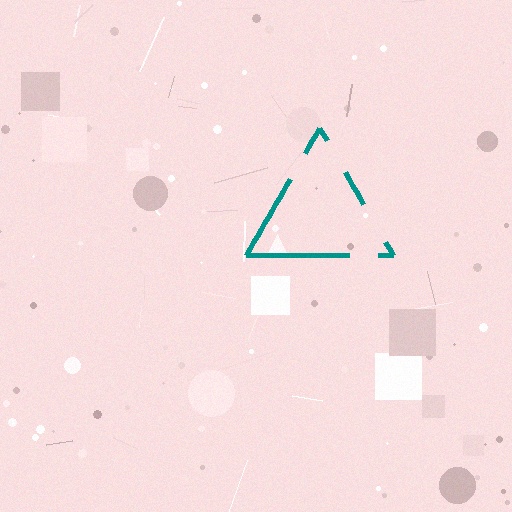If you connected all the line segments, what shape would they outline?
They would outline a triangle.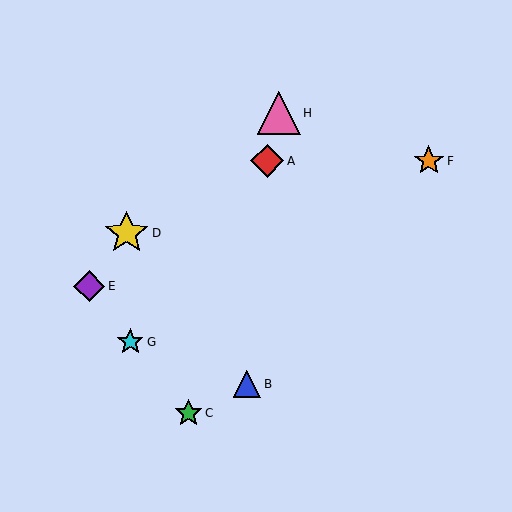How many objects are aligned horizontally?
2 objects (A, F) are aligned horizontally.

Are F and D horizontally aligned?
No, F is at y≈161 and D is at y≈233.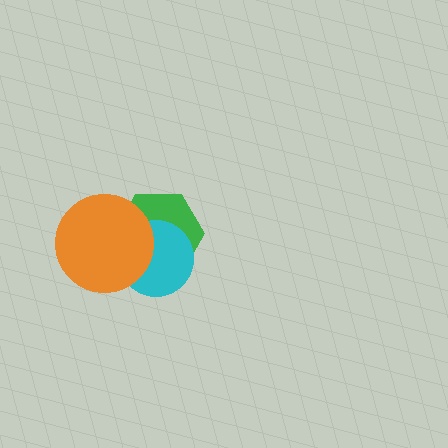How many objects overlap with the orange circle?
2 objects overlap with the orange circle.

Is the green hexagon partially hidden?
Yes, it is partially covered by another shape.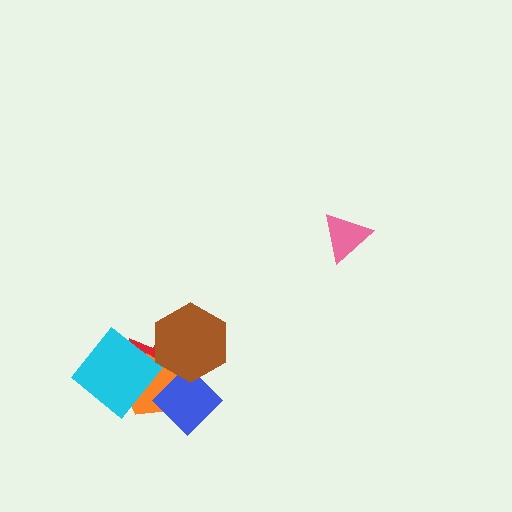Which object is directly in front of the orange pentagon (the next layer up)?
The blue diamond is directly in front of the orange pentagon.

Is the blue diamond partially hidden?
Yes, it is partially covered by another shape.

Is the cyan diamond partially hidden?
No, no other shape covers it.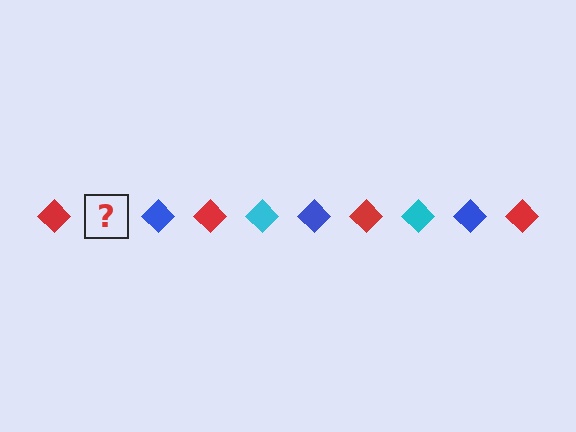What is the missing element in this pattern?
The missing element is a cyan diamond.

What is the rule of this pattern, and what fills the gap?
The rule is that the pattern cycles through red, cyan, blue diamonds. The gap should be filled with a cyan diamond.